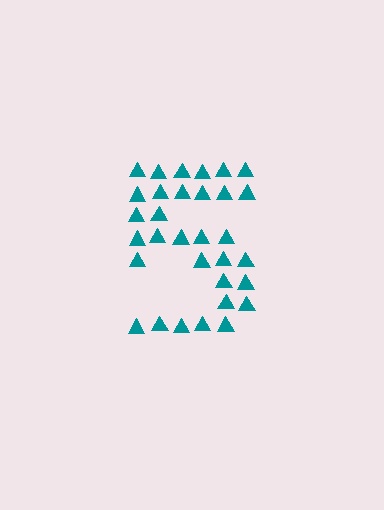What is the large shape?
The large shape is the digit 5.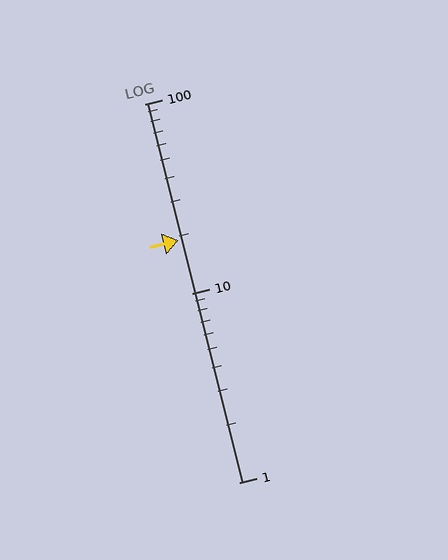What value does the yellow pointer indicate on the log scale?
The pointer indicates approximately 19.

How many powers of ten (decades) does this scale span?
The scale spans 2 decades, from 1 to 100.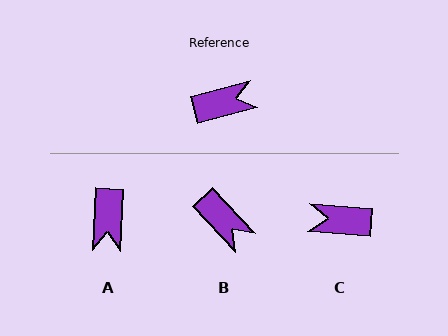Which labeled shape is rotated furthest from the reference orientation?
C, about 161 degrees away.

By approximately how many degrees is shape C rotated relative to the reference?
Approximately 161 degrees counter-clockwise.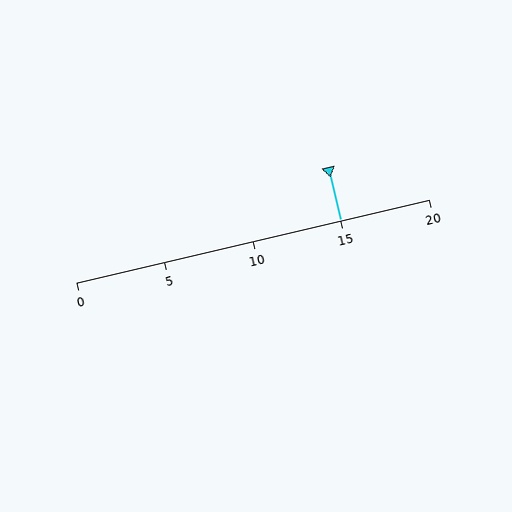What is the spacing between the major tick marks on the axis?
The major ticks are spaced 5 apart.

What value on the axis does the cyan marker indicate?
The marker indicates approximately 15.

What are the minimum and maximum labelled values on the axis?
The axis runs from 0 to 20.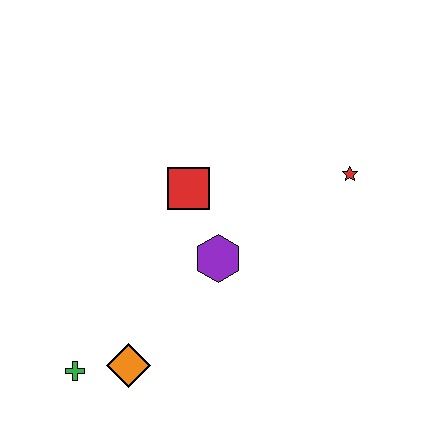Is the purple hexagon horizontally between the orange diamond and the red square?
No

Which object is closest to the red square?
The purple hexagon is closest to the red square.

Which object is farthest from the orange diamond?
The red star is farthest from the orange diamond.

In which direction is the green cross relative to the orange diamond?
The green cross is to the left of the orange diamond.